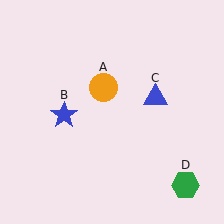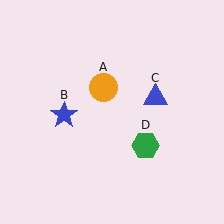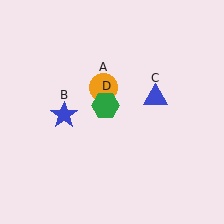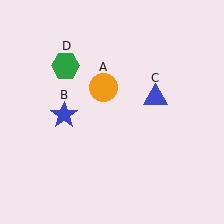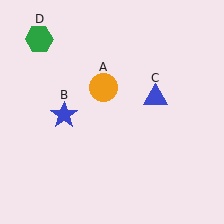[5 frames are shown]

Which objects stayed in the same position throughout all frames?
Orange circle (object A) and blue star (object B) and blue triangle (object C) remained stationary.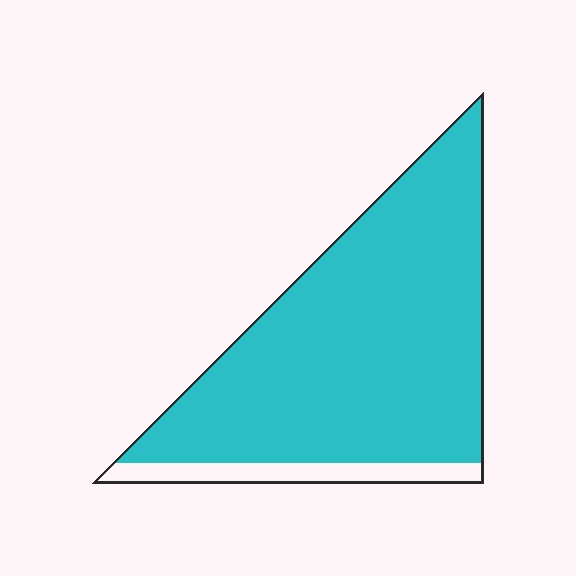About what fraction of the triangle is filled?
About nine tenths (9/10).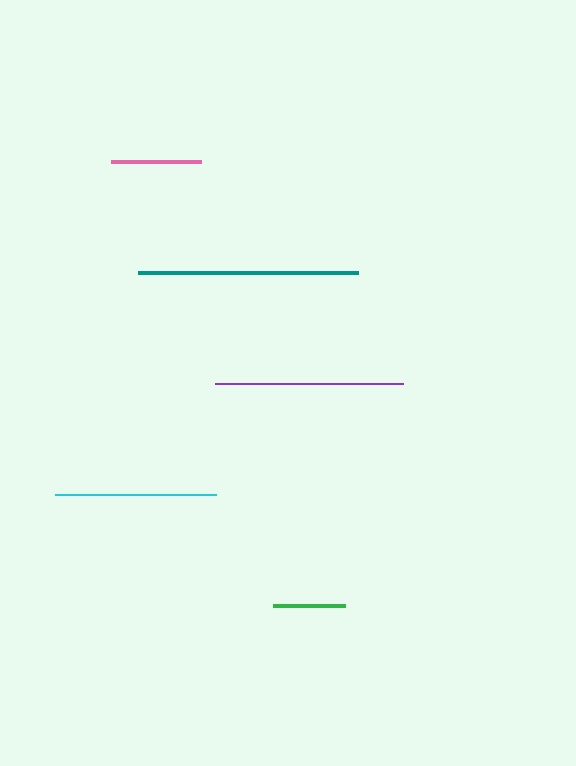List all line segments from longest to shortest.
From longest to shortest: teal, purple, cyan, pink, green.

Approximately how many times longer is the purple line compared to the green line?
The purple line is approximately 2.6 times the length of the green line.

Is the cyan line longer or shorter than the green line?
The cyan line is longer than the green line.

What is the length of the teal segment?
The teal segment is approximately 220 pixels long.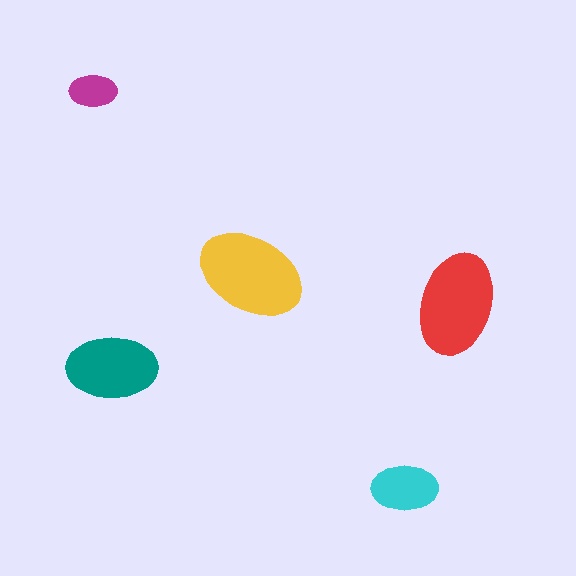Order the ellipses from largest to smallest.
the yellow one, the red one, the teal one, the cyan one, the magenta one.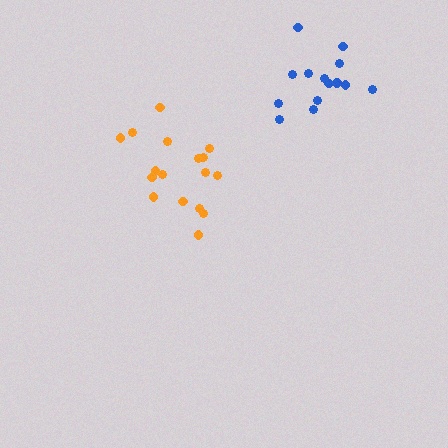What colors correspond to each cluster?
The clusters are colored: orange, blue.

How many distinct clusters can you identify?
There are 2 distinct clusters.